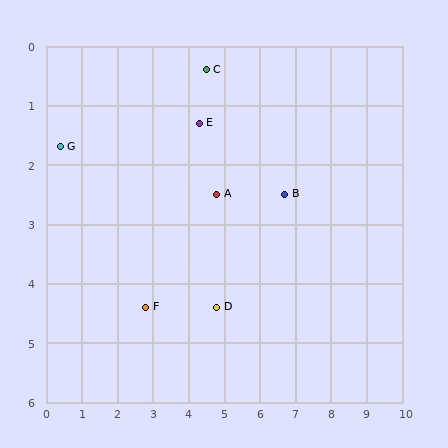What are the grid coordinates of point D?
Point D is at approximately (4.8, 4.4).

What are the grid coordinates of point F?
Point F is at approximately (2.8, 4.4).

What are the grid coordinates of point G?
Point G is at approximately (0.4, 1.7).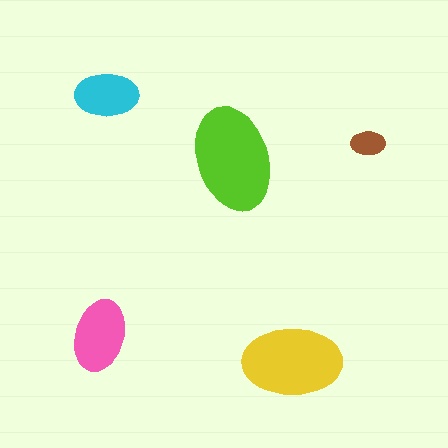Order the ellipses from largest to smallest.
the lime one, the yellow one, the pink one, the cyan one, the brown one.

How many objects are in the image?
There are 5 objects in the image.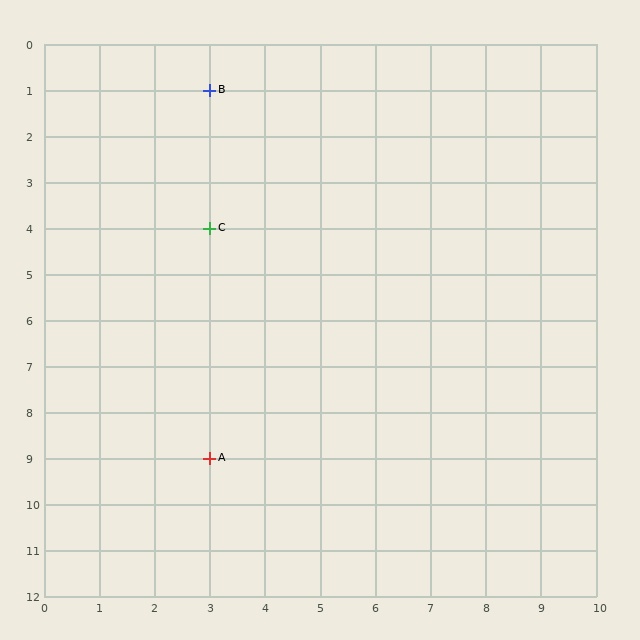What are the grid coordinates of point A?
Point A is at grid coordinates (3, 9).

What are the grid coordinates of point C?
Point C is at grid coordinates (3, 4).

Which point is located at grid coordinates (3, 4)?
Point C is at (3, 4).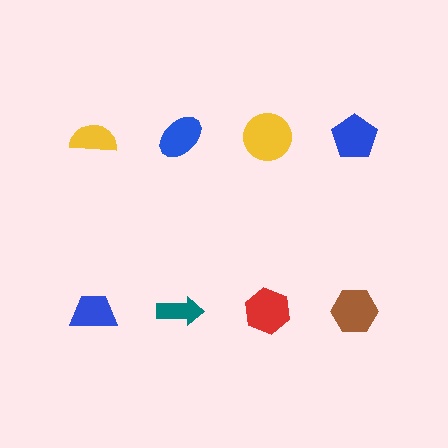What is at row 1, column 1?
A yellow semicircle.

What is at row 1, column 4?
A blue pentagon.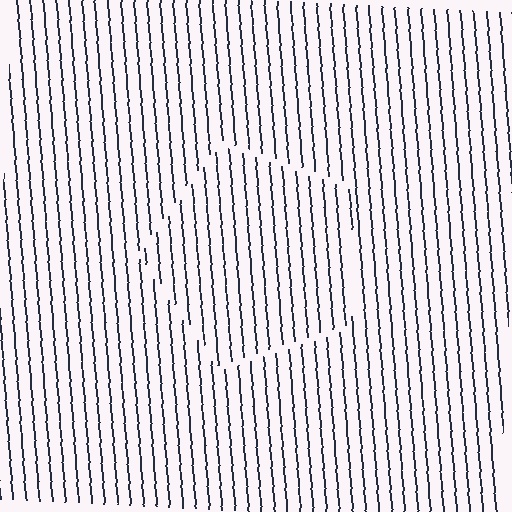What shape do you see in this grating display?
An illusory pentagon. The interior of the shape contains the same grating, shifted by half a period — the contour is defined by the phase discontinuity where line-ends from the inner and outer gratings abut.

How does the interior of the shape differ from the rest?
The interior of the shape contains the same grating, shifted by half a period — the contour is defined by the phase discontinuity where line-ends from the inner and outer gratings abut.